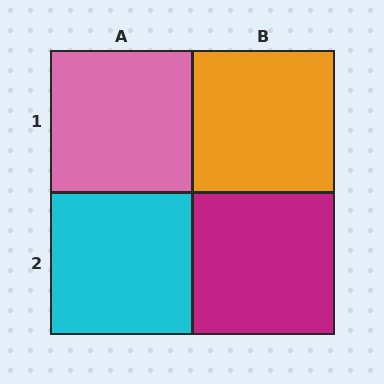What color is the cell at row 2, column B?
Magenta.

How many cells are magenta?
1 cell is magenta.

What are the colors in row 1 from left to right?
Pink, orange.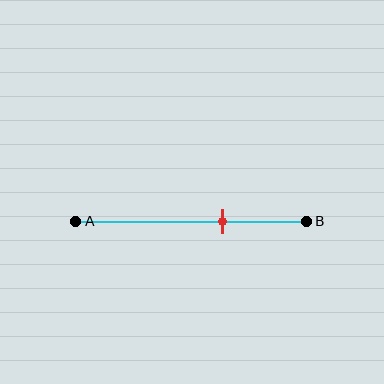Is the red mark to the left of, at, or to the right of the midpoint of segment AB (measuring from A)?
The red mark is to the right of the midpoint of segment AB.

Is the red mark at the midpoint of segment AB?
No, the mark is at about 65% from A, not at the 50% midpoint.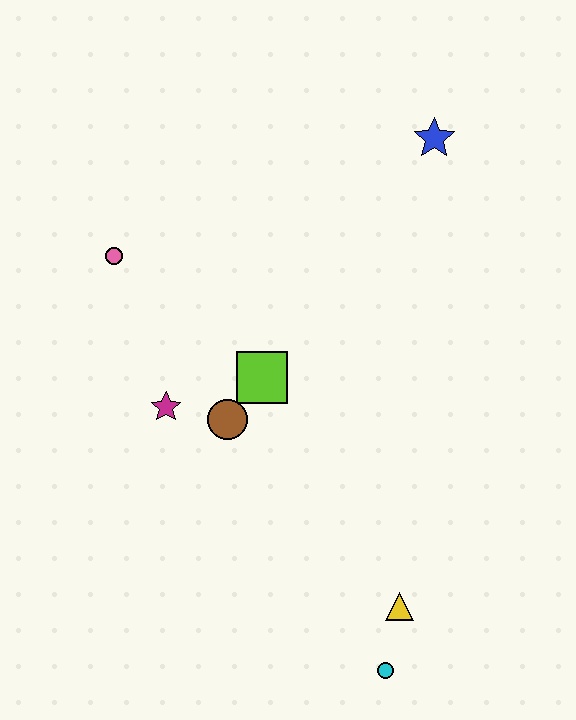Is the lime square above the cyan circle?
Yes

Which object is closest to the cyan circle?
The yellow triangle is closest to the cyan circle.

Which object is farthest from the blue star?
The cyan circle is farthest from the blue star.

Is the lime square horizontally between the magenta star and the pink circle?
No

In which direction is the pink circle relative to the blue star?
The pink circle is to the left of the blue star.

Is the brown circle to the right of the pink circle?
Yes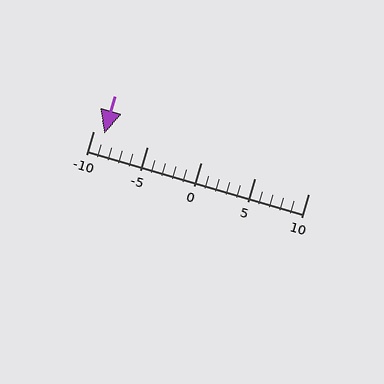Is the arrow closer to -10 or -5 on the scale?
The arrow is closer to -10.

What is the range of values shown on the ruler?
The ruler shows values from -10 to 10.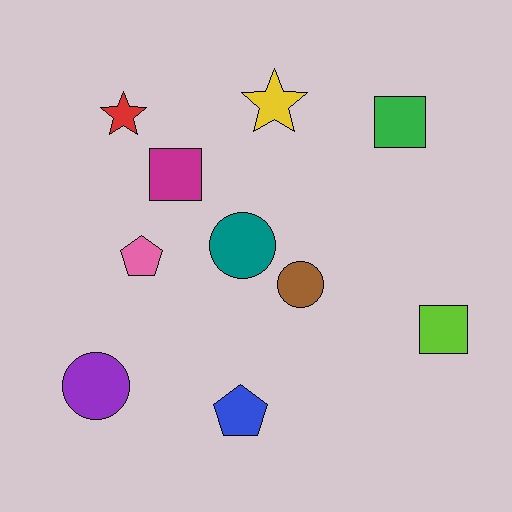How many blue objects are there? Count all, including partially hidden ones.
There is 1 blue object.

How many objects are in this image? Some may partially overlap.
There are 10 objects.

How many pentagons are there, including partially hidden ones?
There are 2 pentagons.